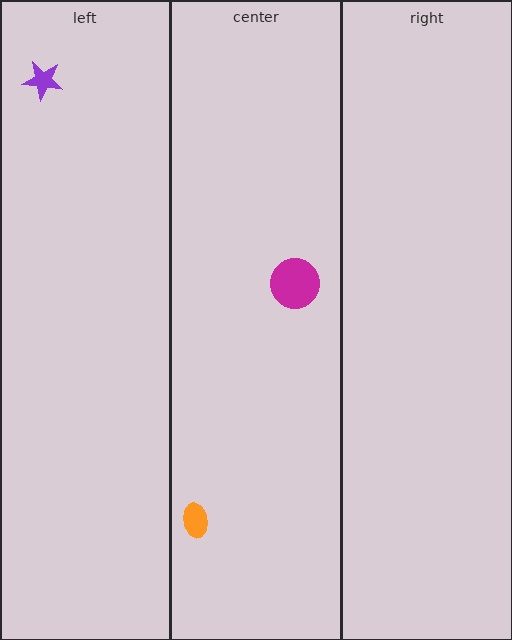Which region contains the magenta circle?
The center region.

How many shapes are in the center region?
2.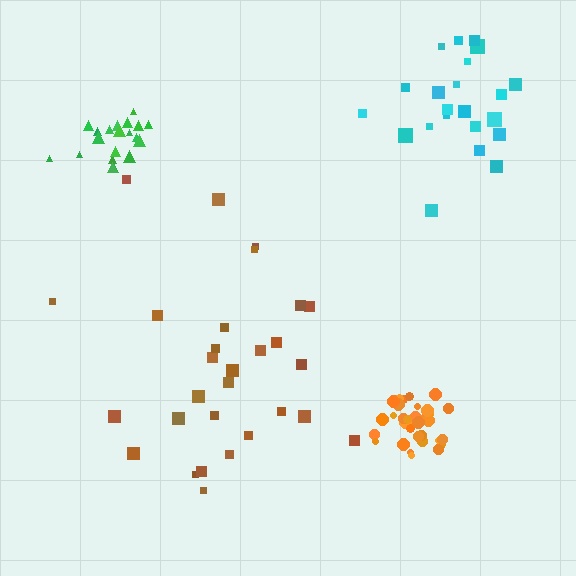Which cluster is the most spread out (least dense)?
Brown.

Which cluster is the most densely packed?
Orange.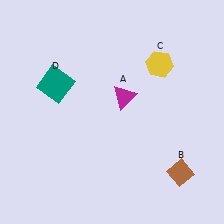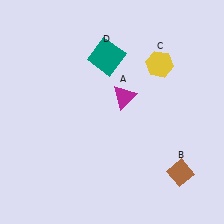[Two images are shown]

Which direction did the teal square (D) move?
The teal square (D) moved right.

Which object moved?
The teal square (D) moved right.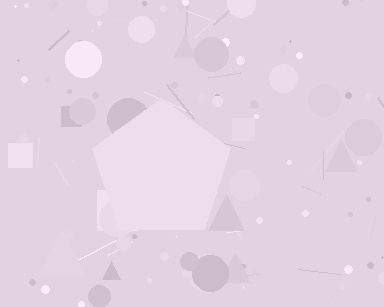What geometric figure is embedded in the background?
A pentagon is embedded in the background.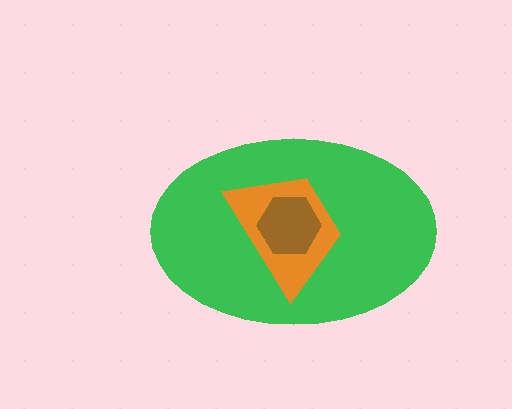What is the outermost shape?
The green ellipse.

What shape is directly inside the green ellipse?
The orange trapezoid.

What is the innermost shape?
The brown hexagon.